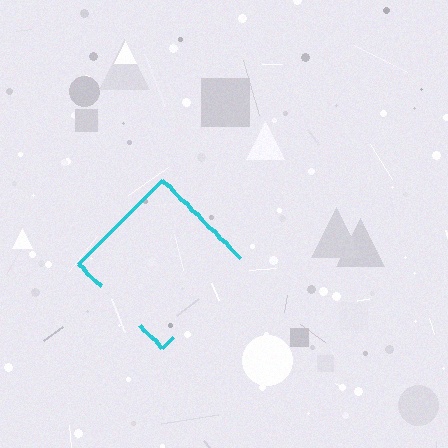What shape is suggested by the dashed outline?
The dashed outline suggests a diamond.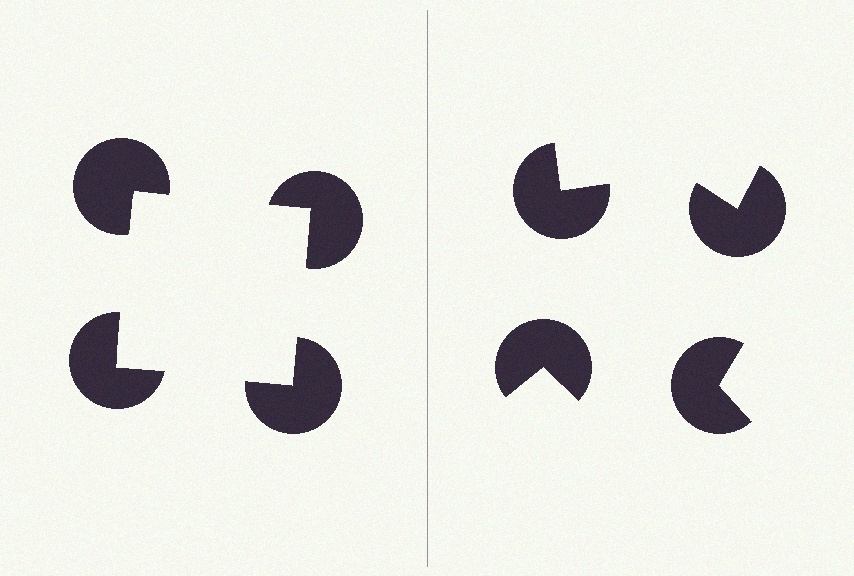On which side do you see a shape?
An illusory square appears on the left side. On the right side the wedge cuts are rotated, so no coherent shape forms.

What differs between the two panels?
The pac-man discs are positioned identically on both sides; only the wedge orientations differ. On the left they align to a square; on the right they are misaligned.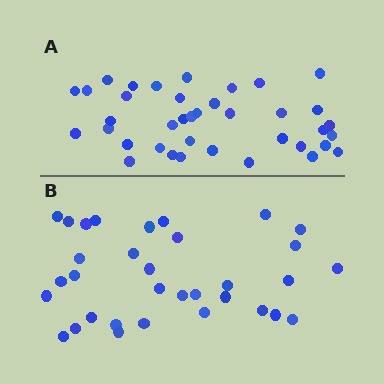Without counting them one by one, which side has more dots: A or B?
Region A (the top region) has more dots.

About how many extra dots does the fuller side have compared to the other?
Region A has about 5 more dots than region B.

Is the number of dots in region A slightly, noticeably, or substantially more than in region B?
Region A has only slightly more — the two regions are fairly close. The ratio is roughly 1.2 to 1.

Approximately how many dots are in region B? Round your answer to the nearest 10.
About 30 dots. (The exact count is 33, which rounds to 30.)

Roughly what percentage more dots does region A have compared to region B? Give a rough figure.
About 15% more.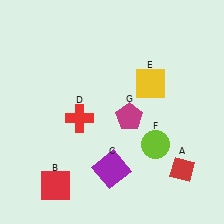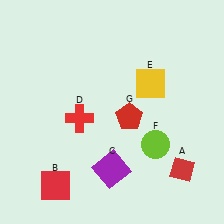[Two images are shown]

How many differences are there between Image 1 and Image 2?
There is 1 difference between the two images.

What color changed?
The pentagon (G) changed from magenta in Image 1 to red in Image 2.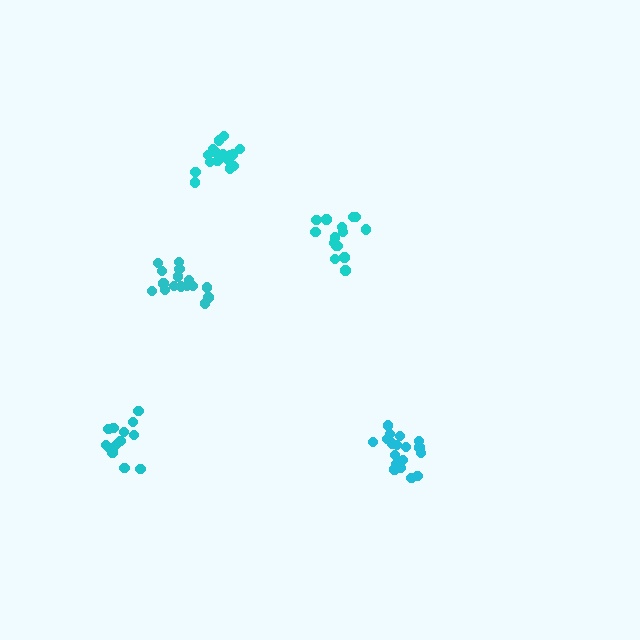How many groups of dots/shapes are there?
There are 5 groups.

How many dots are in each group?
Group 1: 17 dots, Group 2: 16 dots, Group 3: 15 dots, Group 4: 13 dots, Group 5: 18 dots (79 total).